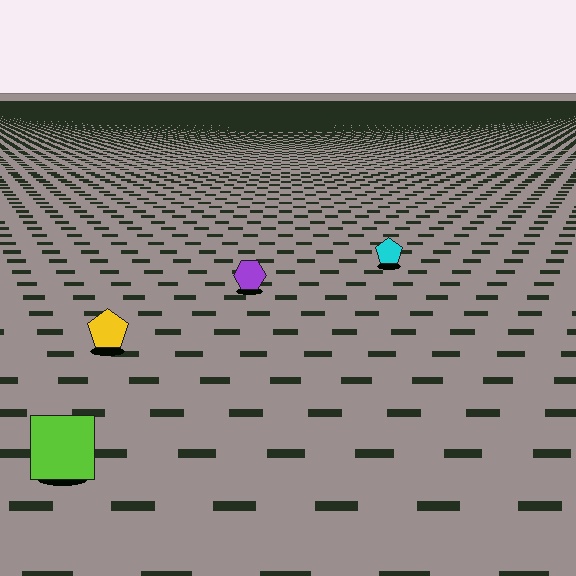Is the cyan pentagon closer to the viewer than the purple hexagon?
No. The purple hexagon is closer — you can tell from the texture gradient: the ground texture is coarser near it.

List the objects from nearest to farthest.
From nearest to farthest: the lime square, the yellow pentagon, the purple hexagon, the cyan pentagon.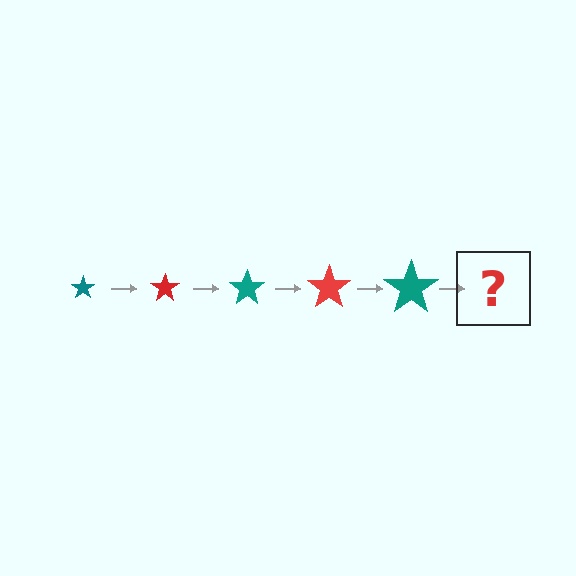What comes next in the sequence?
The next element should be a red star, larger than the previous one.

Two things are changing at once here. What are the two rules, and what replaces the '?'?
The two rules are that the star grows larger each step and the color cycles through teal and red. The '?' should be a red star, larger than the previous one.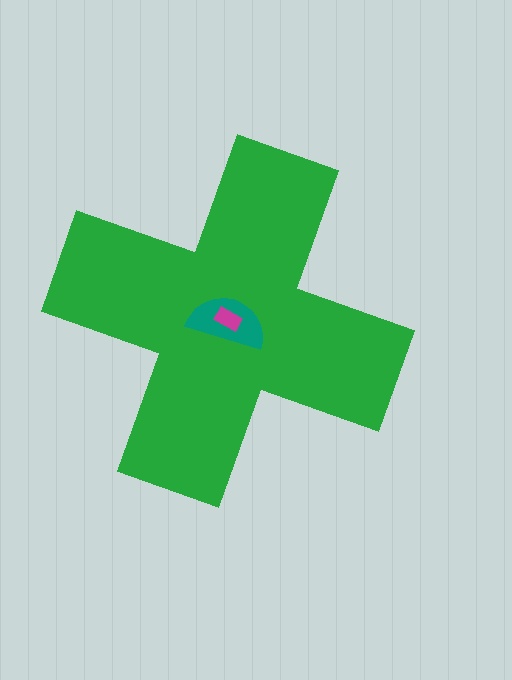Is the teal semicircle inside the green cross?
Yes.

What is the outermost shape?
The green cross.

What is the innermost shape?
The magenta rectangle.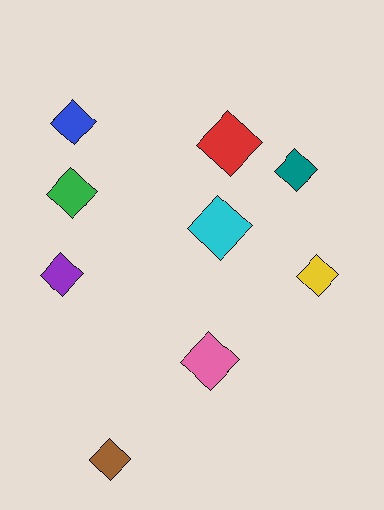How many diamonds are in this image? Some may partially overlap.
There are 9 diamonds.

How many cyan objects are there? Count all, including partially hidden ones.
There is 1 cyan object.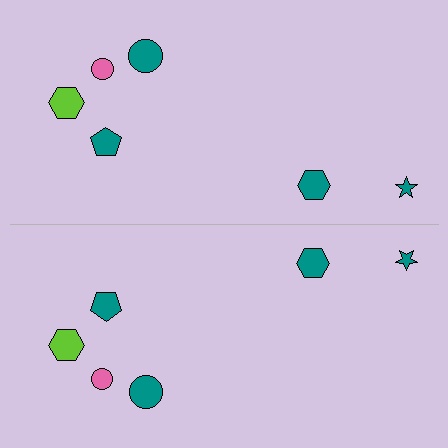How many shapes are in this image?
There are 12 shapes in this image.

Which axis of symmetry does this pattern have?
The pattern has a horizontal axis of symmetry running through the center of the image.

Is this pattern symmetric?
Yes, this pattern has bilateral (reflection) symmetry.